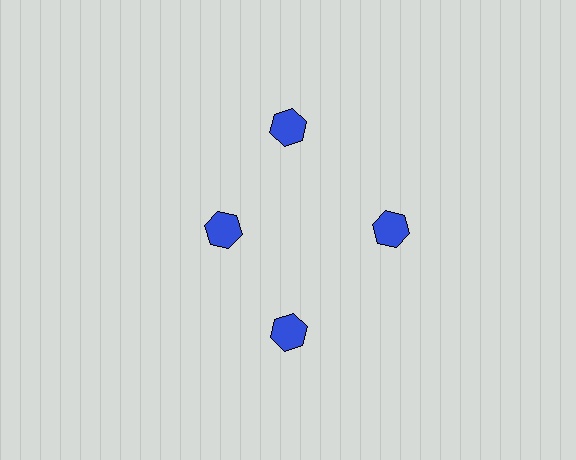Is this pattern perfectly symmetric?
No. The 4 blue hexagons are arranged in a ring, but one element near the 9 o'clock position is pulled inward toward the center, breaking the 4-fold rotational symmetry.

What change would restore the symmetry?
The symmetry would be restored by moving it outward, back onto the ring so that all 4 hexagons sit at equal angles and equal distance from the center.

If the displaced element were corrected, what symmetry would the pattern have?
It would have 4-fold rotational symmetry — the pattern would map onto itself every 90 degrees.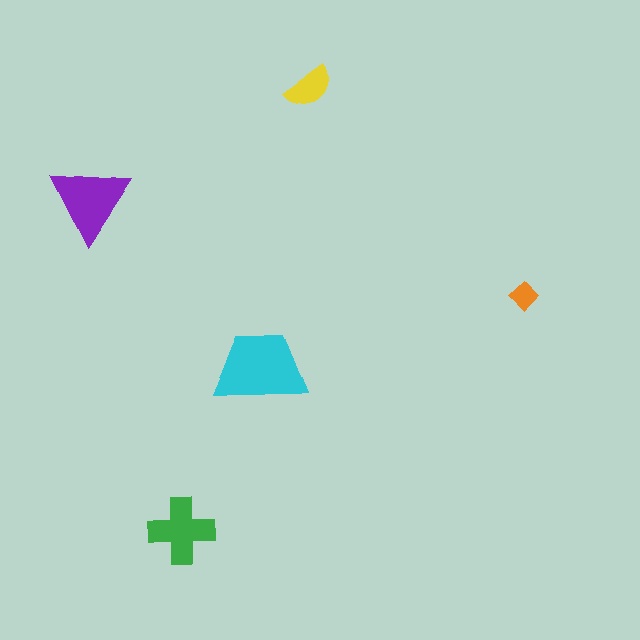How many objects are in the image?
There are 5 objects in the image.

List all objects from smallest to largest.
The orange diamond, the yellow semicircle, the green cross, the purple triangle, the cyan trapezoid.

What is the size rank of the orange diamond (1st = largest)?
5th.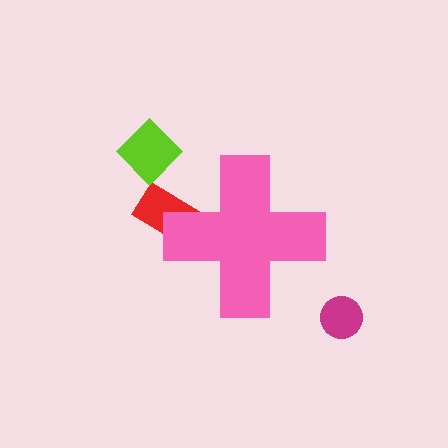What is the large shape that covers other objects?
A pink cross.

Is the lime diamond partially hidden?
No, the lime diamond is fully visible.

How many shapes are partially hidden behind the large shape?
1 shape is partially hidden.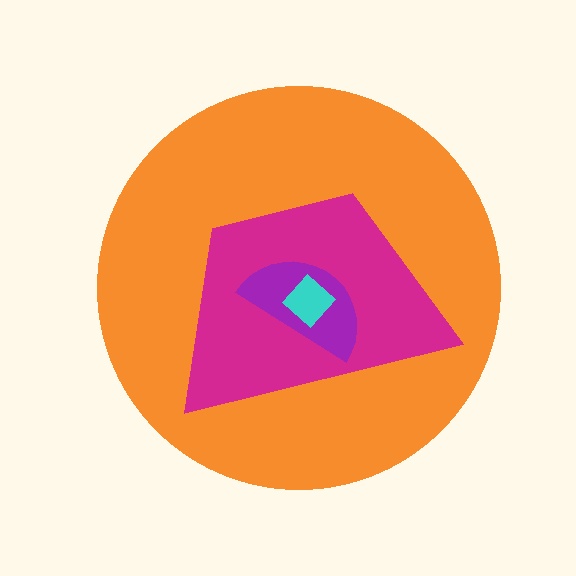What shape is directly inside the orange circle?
The magenta trapezoid.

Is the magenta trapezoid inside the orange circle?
Yes.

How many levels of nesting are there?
4.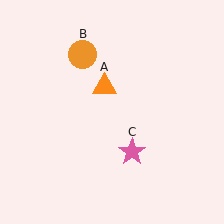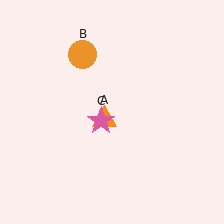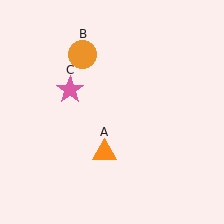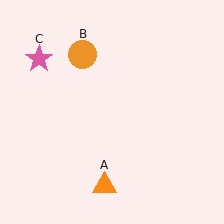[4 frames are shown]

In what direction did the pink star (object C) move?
The pink star (object C) moved up and to the left.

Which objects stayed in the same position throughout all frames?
Orange circle (object B) remained stationary.